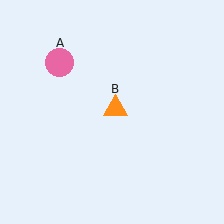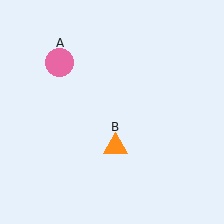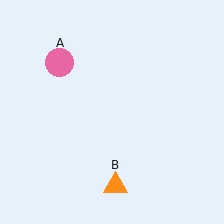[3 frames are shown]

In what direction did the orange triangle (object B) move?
The orange triangle (object B) moved down.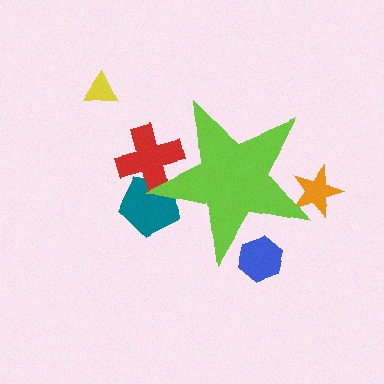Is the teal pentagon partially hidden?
Yes, the teal pentagon is partially hidden behind the lime star.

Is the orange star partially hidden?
Yes, the orange star is partially hidden behind the lime star.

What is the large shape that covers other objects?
A lime star.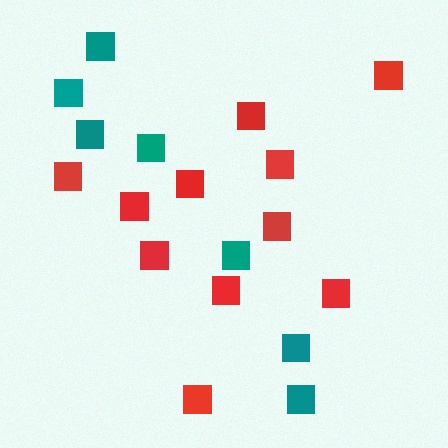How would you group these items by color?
There are 2 groups: one group of teal squares (7) and one group of red squares (11).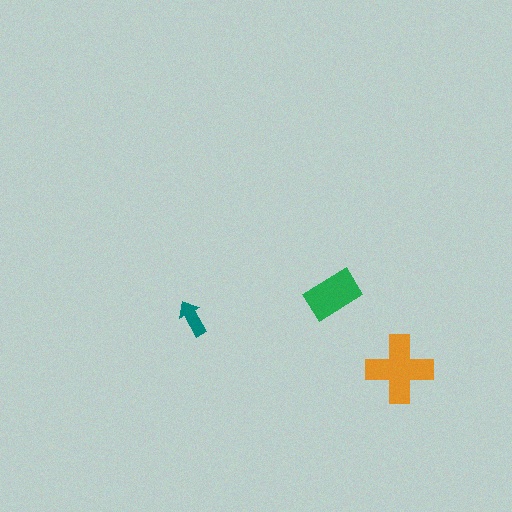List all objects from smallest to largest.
The teal arrow, the green rectangle, the orange cross.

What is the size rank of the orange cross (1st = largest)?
1st.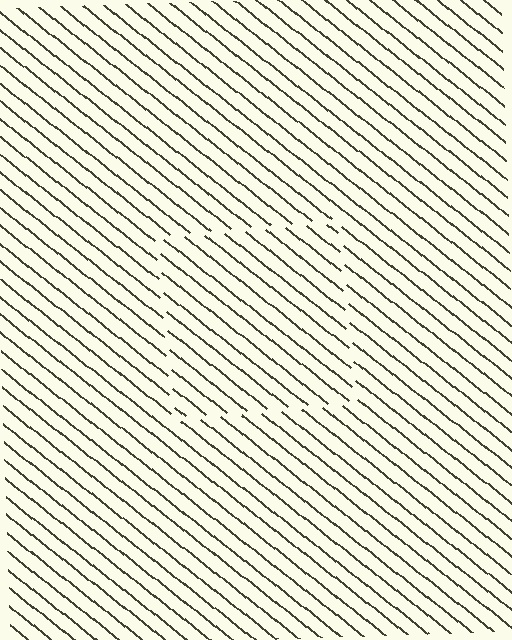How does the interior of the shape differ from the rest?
The interior of the shape contains the same grating, shifted by half a period — the contour is defined by the phase discontinuity where line-ends from the inner and outer gratings abut.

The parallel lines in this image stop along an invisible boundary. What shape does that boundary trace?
An illusory square. The interior of the shape contains the same grating, shifted by half a period — the contour is defined by the phase discontinuity where line-ends from the inner and outer gratings abut.